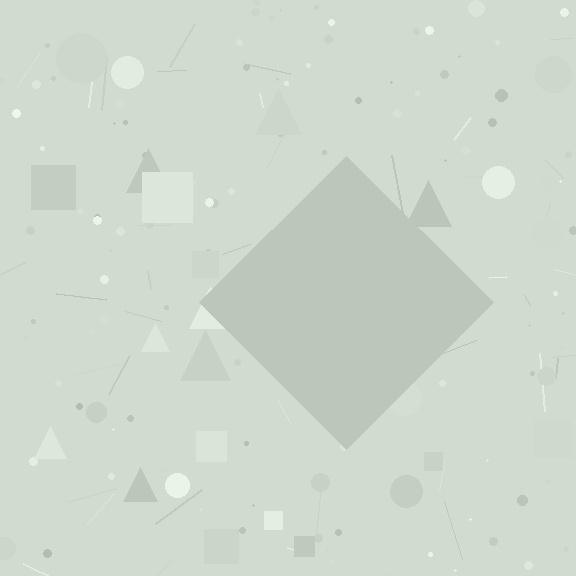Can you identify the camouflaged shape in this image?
The camouflaged shape is a diamond.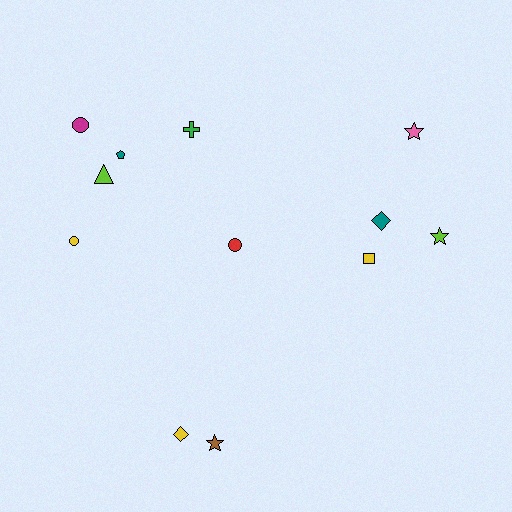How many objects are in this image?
There are 12 objects.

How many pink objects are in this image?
There is 1 pink object.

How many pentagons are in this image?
There is 1 pentagon.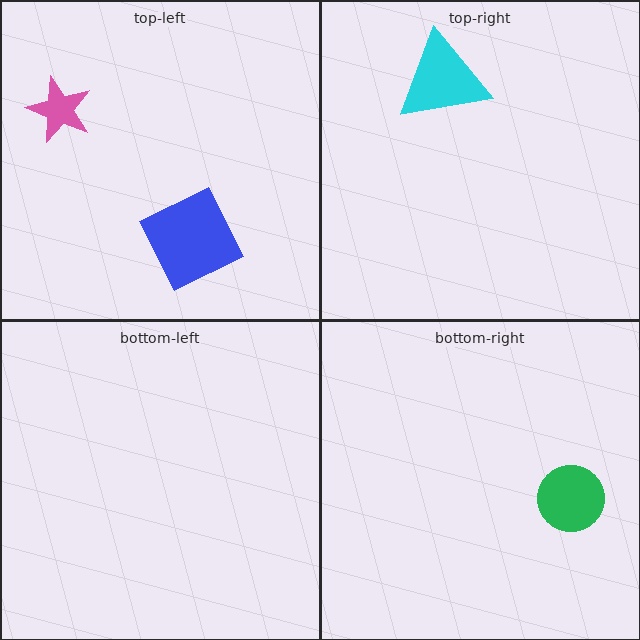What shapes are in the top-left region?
The pink star, the blue square.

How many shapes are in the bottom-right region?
1.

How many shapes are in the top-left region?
2.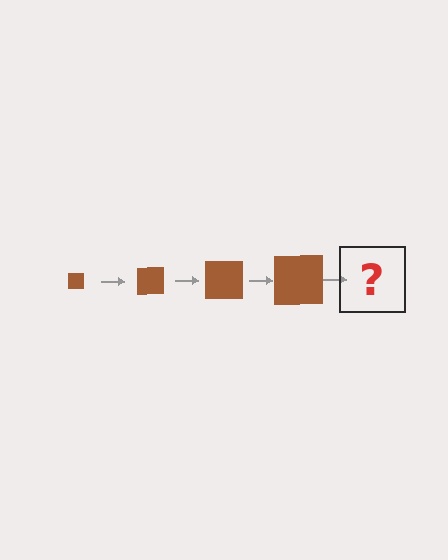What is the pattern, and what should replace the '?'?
The pattern is that the square gets progressively larger each step. The '?' should be a brown square, larger than the previous one.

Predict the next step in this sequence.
The next step is a brown square, larger than the previous one.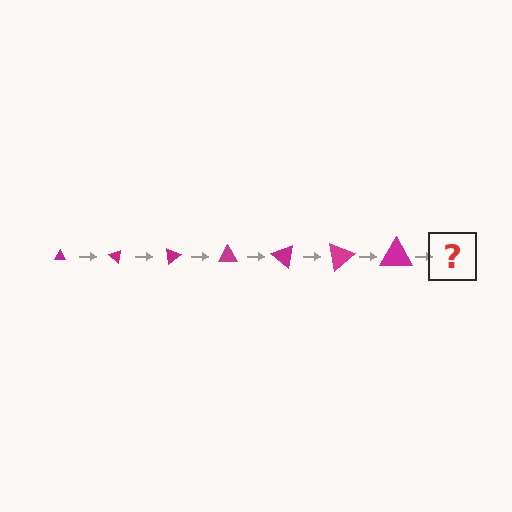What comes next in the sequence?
The next element should be a triangle, larger than the previous one and rotated 280 degrees from the start.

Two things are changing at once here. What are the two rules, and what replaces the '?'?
The two rules are that the triangle grows larger each step and it rotates 40 degrees each step. The '?' should be a triangle, larger than the previous one and rotated 280 degrees from the start.